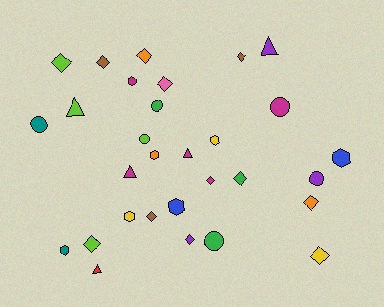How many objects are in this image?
There are 30 objects.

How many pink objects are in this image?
There is 1 pink object.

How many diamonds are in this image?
There are 12 diamonds.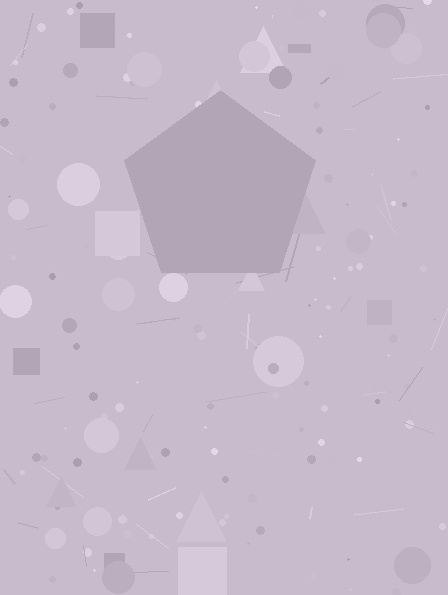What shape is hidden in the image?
A pentagon is hidden in the image.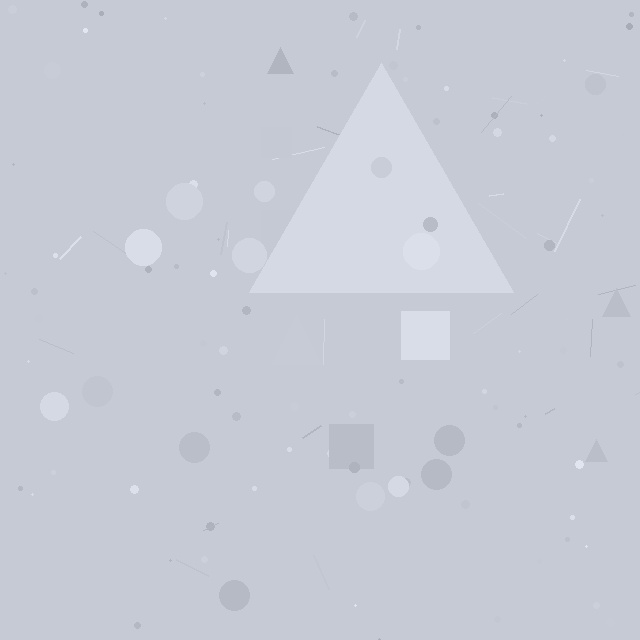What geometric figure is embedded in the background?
A triangle is embedded in the background.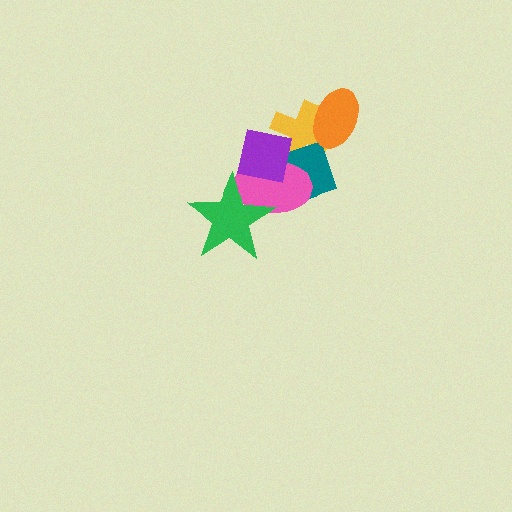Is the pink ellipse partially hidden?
Yes, it is partially covered by another shape.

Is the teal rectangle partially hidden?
Yes, it is partially covered by another shape.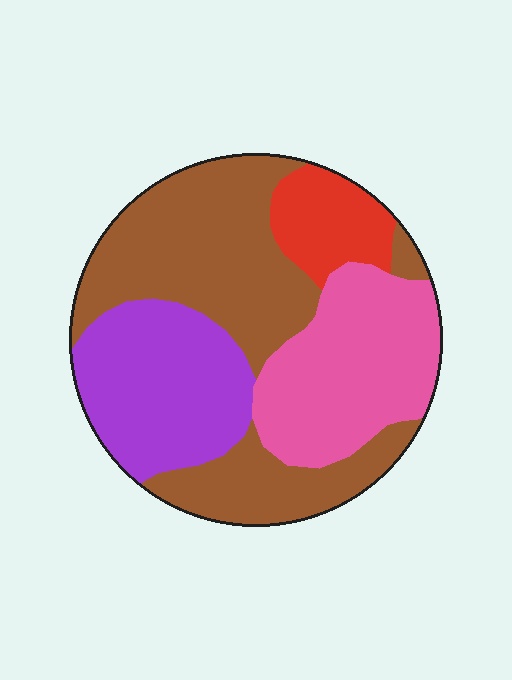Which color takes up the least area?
Red, at roughly 10%.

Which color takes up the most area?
Brown, at roughly 45%.